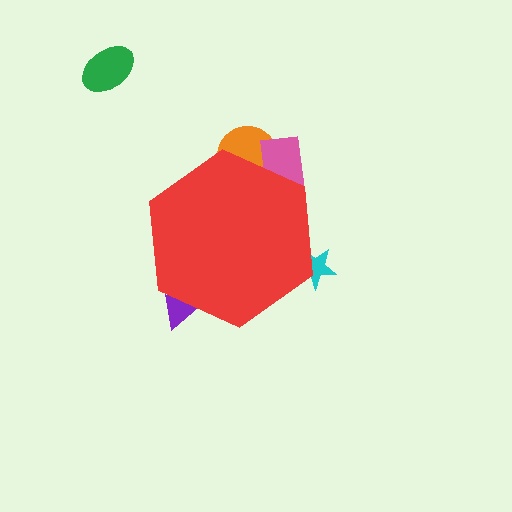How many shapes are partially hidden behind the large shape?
4 shapes are partially hidden.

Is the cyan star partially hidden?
Yes, the cyan star is partially hidden behind the red hexagon.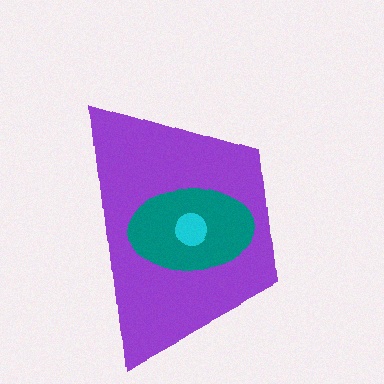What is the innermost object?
The cyan circle.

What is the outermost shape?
The purple trapezoid.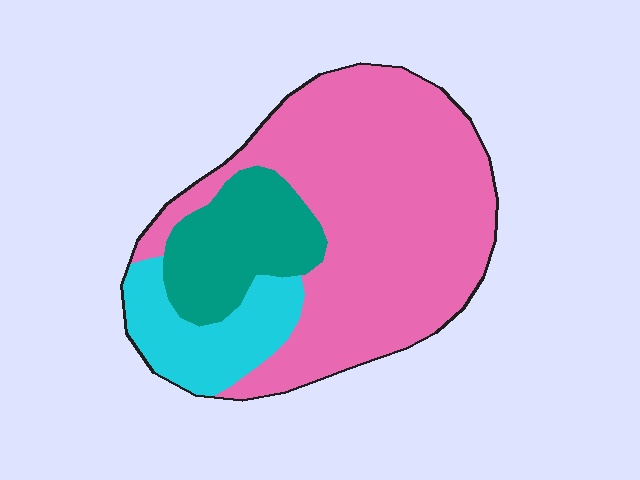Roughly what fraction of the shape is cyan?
Cyan takes up about one sixth (1/6) of the shape.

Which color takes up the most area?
Pink, at roughly 65%.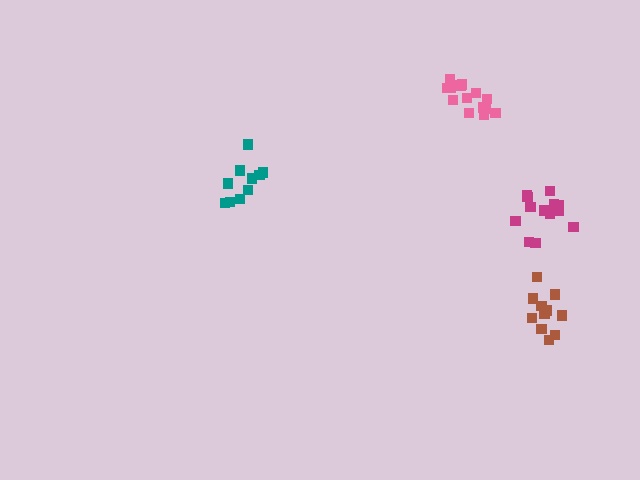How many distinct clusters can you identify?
There are 4 distinct clusters.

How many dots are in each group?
Group 1: 15 dots, Group 2: 11 dots, Group 3: 11 dots, Group 4: 13 dots (50 total).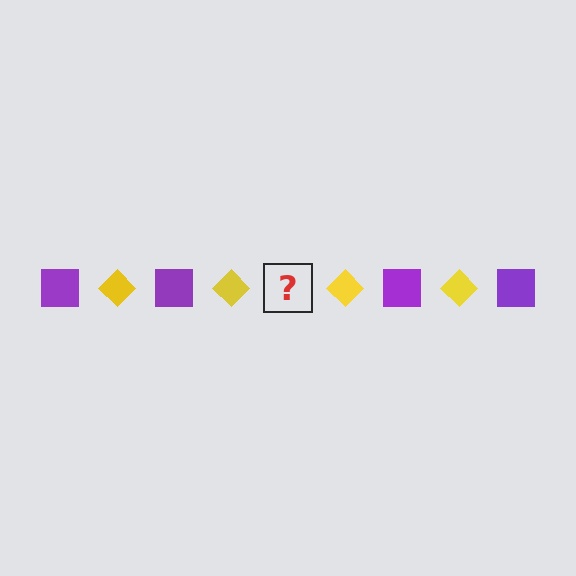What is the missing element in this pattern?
The missing element is a purple square.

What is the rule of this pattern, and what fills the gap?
The rule is that the pattern alternates between purple square and yellow diamond. The gap should be filled with a purple square.